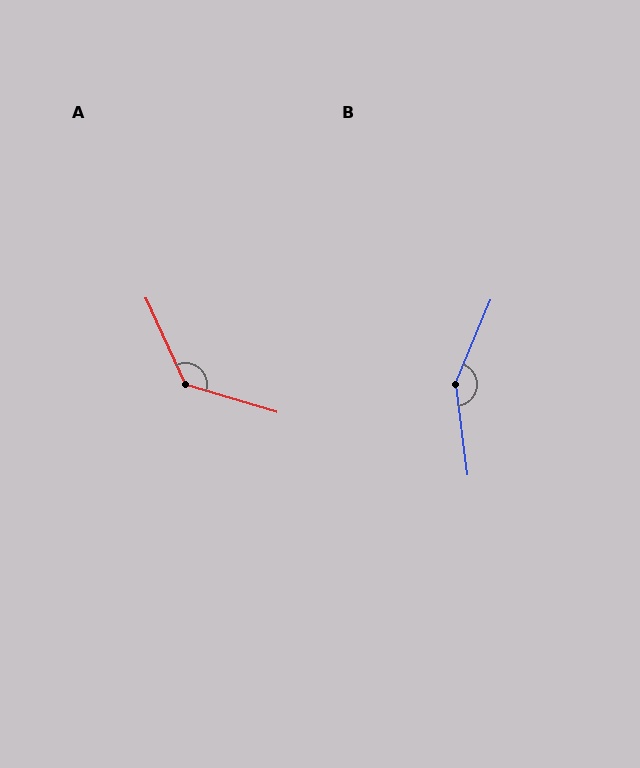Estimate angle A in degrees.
Approximately 131 degrees.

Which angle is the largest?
B, at approximately 150 degrees.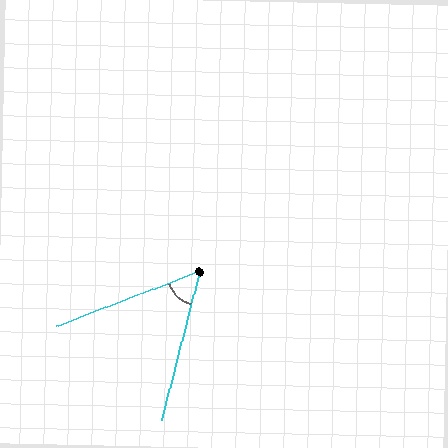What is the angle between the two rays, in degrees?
Approximately 54 degrees.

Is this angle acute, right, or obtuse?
It is acute.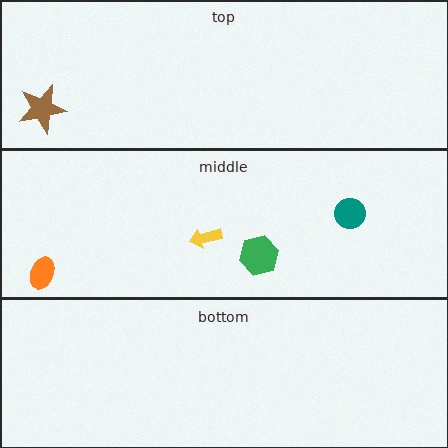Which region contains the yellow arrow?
The middle region.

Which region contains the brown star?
The top region.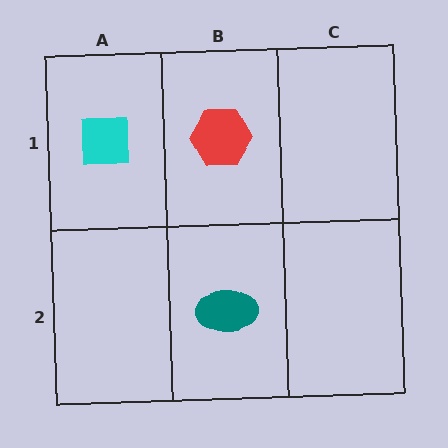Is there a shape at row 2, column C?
No, that cell is empty.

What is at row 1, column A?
A cyan square.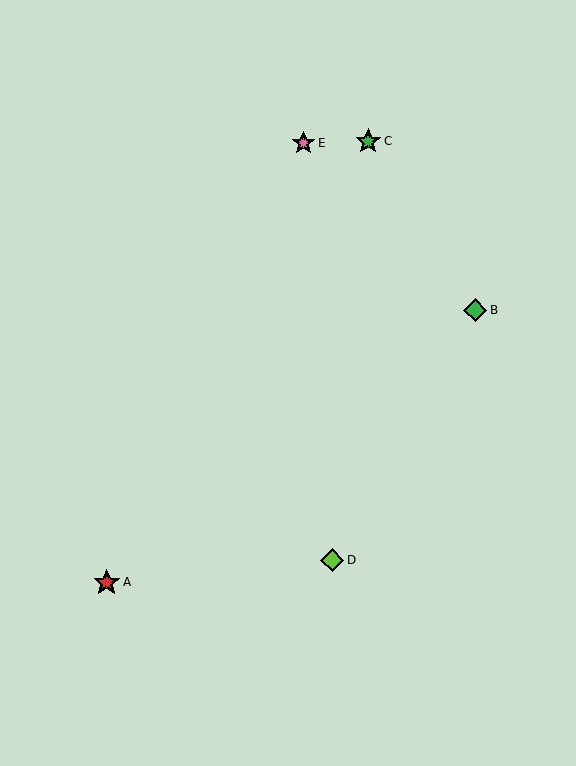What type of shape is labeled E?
Shape E is a pink star.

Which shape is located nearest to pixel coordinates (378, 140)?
The green star (labeled C) at (368, 141) is nearest to that location.